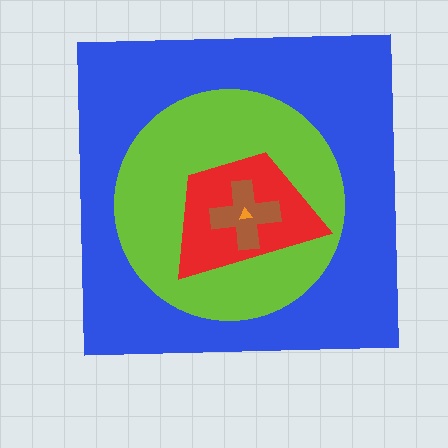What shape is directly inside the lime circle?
The red trapezoid.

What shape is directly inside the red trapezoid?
The brown cross.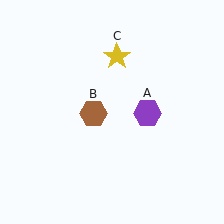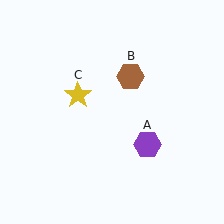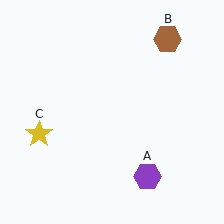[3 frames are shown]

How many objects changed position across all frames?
3 objects changed position: purple hexagon (object A), brown hexagon (object B), yellow star (object C).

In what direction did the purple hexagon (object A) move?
The purple hexagon (object A) moved down.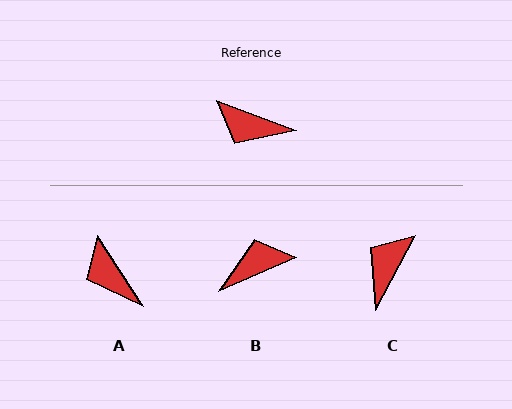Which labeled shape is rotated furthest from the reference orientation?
B, about 136 degrees away.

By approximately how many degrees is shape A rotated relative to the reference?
Approximately 37 degrees clockwise.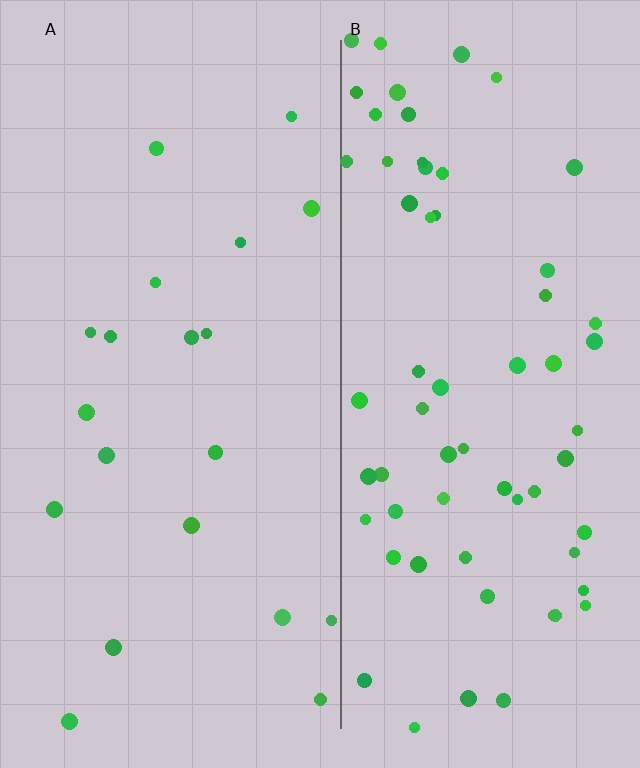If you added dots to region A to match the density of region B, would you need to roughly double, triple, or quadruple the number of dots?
Approximately triple.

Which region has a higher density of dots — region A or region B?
B (the right).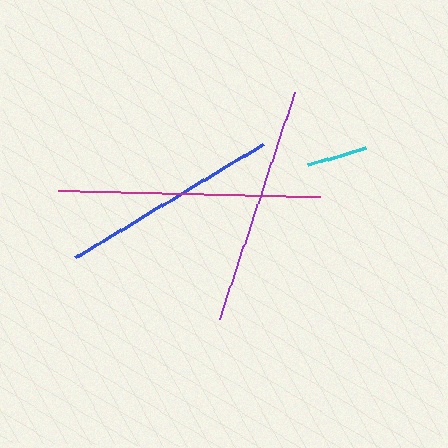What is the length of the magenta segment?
The magenta segment is approximately 262 pixels long.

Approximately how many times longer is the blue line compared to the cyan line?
The blue line is approximately 3.6 times the length of the cyan line.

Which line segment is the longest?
The magenta line is the longest at approximately 262 pixels.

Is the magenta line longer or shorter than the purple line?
The magenta line is longer than the purple line.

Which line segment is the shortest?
The cyan line is the shortest at approximately 61 pixels.